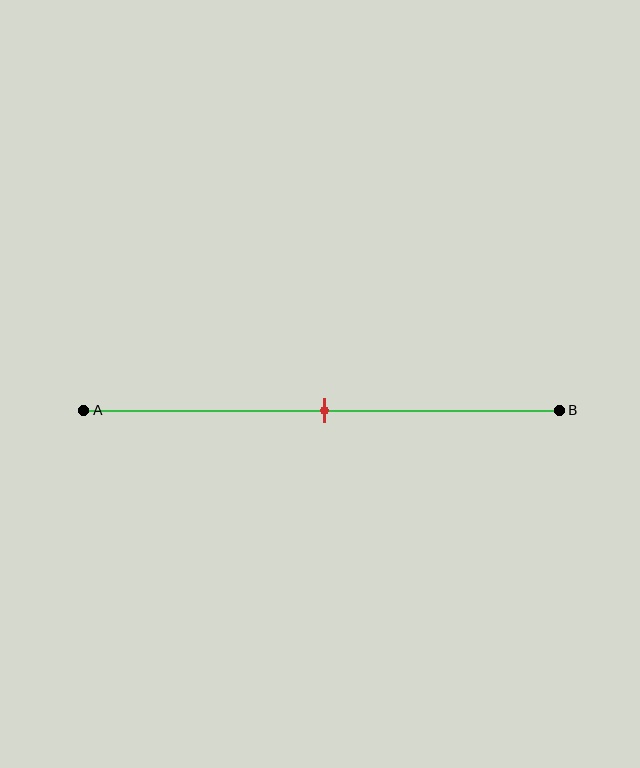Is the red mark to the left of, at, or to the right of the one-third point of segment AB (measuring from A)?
The red mark is to the right of the one-third point of segment AB.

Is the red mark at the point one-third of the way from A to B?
No, the mark is at about 50% from A, not at the 33% one-third point.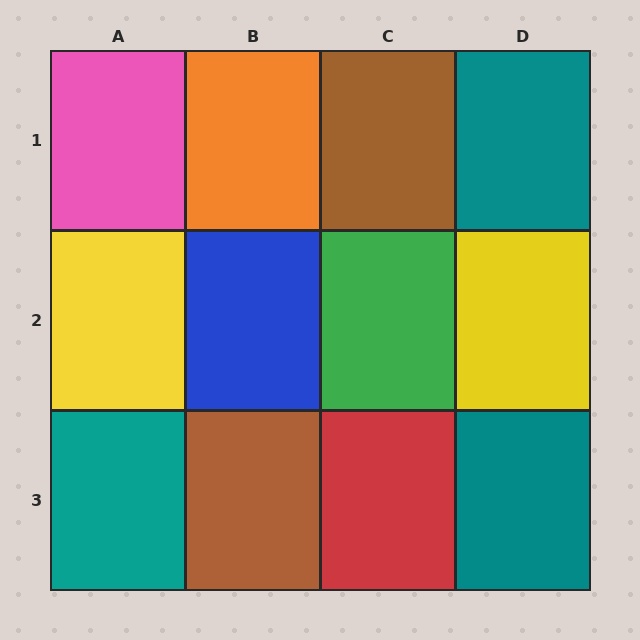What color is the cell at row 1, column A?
Pink.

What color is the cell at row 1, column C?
Brown.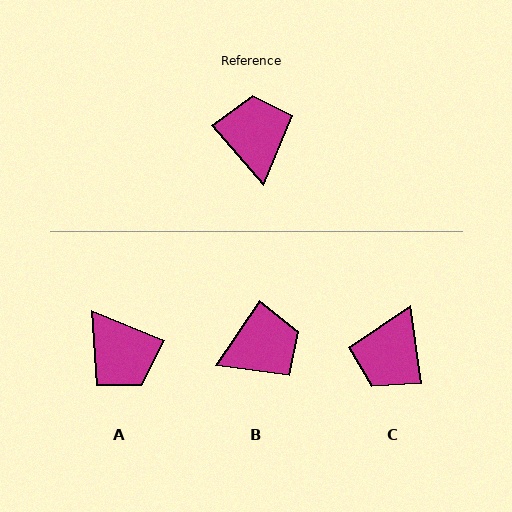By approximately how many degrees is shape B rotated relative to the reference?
Approximately 75 degrees clockwise.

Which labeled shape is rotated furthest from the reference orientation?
A, about 154 degrees away.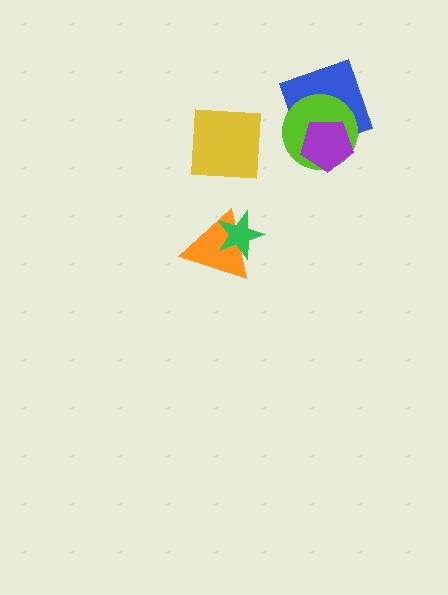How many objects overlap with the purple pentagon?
2 objects overlap with the purple pentagon.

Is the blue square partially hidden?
Yes, it is partially covered by another shape.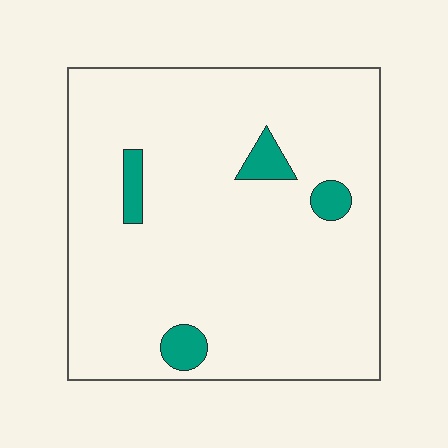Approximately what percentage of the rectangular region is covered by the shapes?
Approximately 5%.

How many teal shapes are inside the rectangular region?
4.